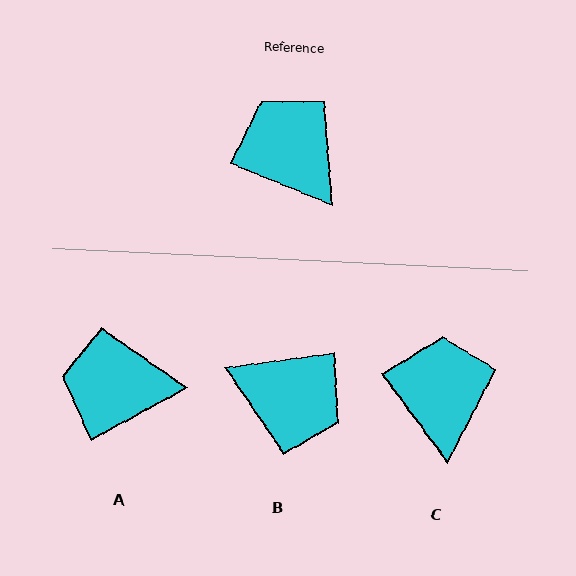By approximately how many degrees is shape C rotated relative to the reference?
Approximately 32 degrees clockwise.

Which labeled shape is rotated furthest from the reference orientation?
B, about 150 degrees away.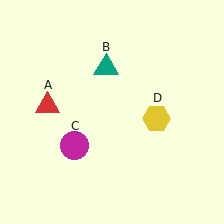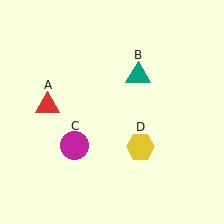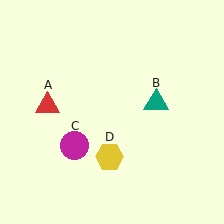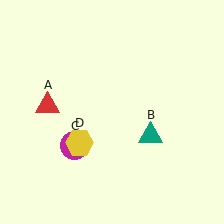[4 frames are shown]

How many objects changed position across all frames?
2 objects changed position: teal triangle (object B), yellow hexagon (object D).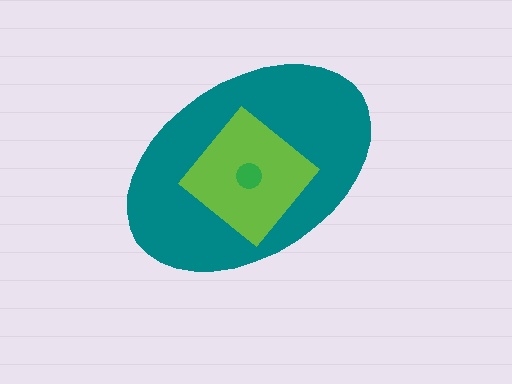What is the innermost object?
The green circle.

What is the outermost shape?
The teal ellipse.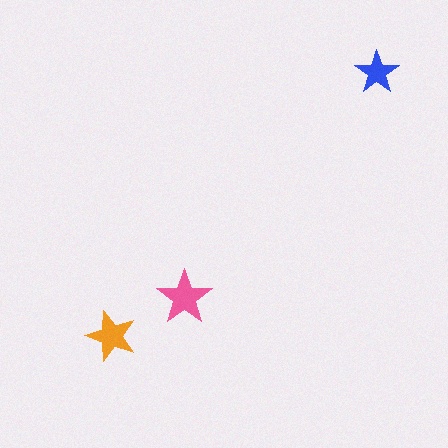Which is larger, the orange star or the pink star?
The pink one.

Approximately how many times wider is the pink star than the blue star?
About 1.5 times wider.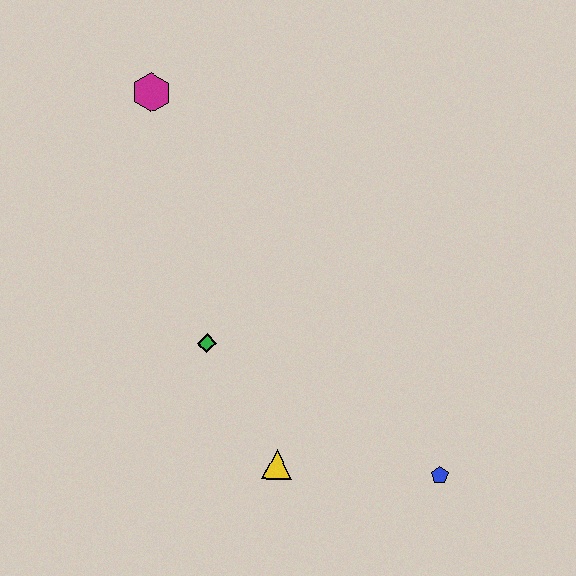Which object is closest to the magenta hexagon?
The green diamond is closest to the magenta hexagon.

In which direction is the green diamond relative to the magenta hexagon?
The green diamond is below the magenta hexagon.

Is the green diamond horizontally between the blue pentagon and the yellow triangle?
No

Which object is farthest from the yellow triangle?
The magenta hexagon is farthest from the yellow triangle.